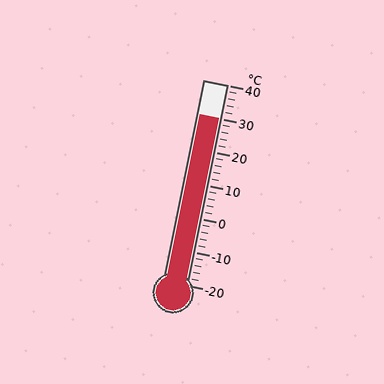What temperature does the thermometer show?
The thermometer shows approximately 30°C.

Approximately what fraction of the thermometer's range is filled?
The thermometer is filled to approximately 85% of its range.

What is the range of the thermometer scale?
The thermometer scale ranges from -20°C to 40°C.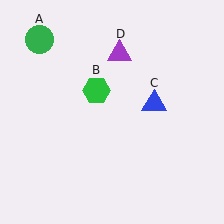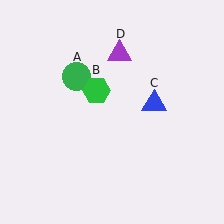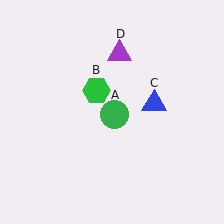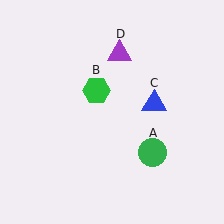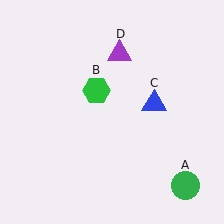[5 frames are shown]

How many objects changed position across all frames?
1 object changed position: green circle (object A).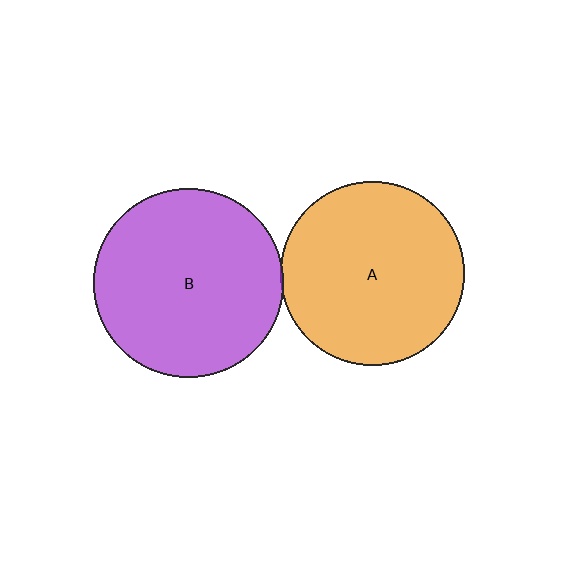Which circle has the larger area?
Circle B (purple).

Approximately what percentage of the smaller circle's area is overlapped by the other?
Approximately 5%.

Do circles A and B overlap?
Yes.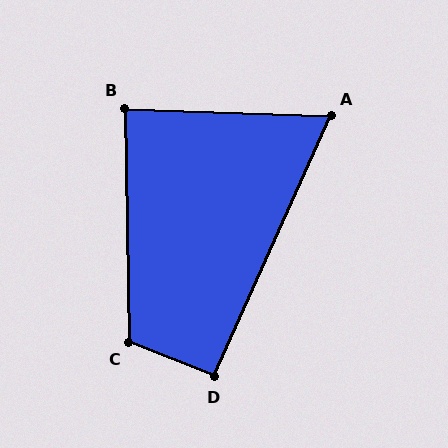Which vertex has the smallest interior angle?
A, at approximately 68 degrees.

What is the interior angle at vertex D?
Approximately 93 degrees (approximately right).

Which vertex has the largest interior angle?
C, at approximately 112 degrees.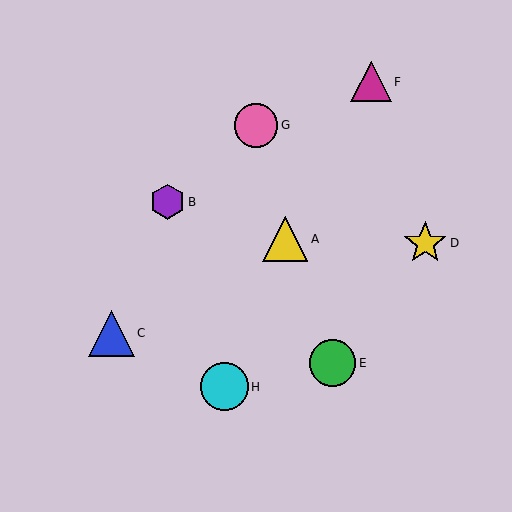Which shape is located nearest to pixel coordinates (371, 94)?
The magenta triangle (labeled F) at (371, 82) is nearest to that location.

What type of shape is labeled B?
Shape B is a purple hexagon.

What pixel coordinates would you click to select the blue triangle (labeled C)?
Click at (112, 333) to select the blue triangle C.